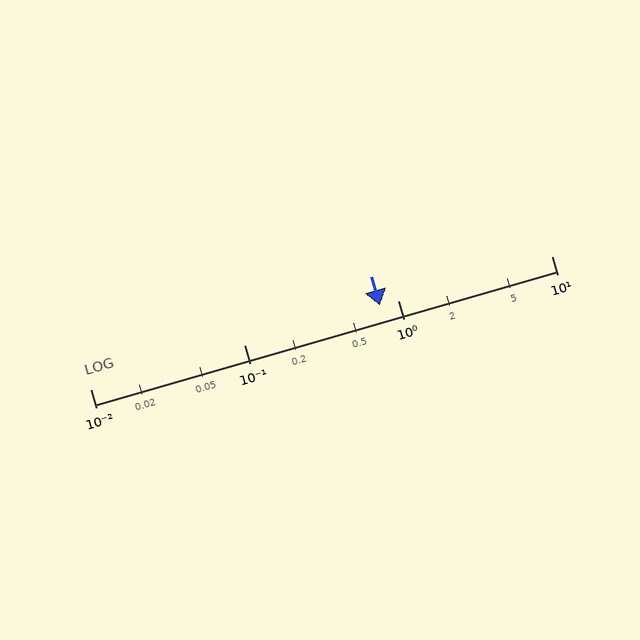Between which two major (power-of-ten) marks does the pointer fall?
The pointer is between 0.1 and 1.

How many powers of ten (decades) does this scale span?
The scale spans 3 decades, from 0.01 to 10.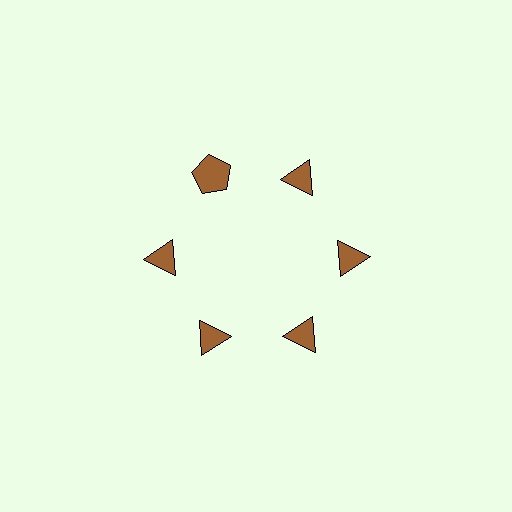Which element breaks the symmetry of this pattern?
The brown pentagon at roughly the 11 o'clock position breaks the symmetry. All other shapes are brown triangles.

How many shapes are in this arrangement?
There are 6 shapes arranged in a ring pattern.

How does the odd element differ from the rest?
It has a different shape: pentagon instead of triangle.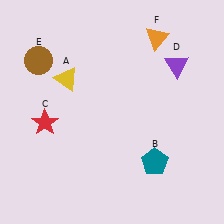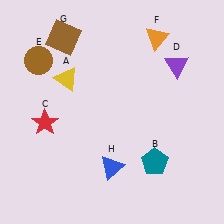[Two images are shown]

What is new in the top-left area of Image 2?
A brown square (G) was added in the top-left area of Image 2.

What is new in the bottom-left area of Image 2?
A blue triangle (H) was added in the bottom-left area of Image 2.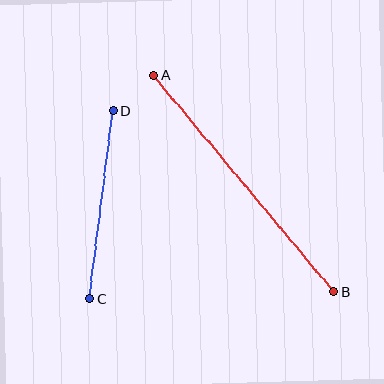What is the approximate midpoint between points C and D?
The midpoint is at approximately (101, 205) pixels.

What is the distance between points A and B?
The distance is approximately 281 pixels.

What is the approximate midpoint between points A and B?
The midpoint is at approximately (244, 184) pixels.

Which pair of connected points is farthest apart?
Points A and B are farthest apart.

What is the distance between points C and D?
The distance is approximately 189 pixels.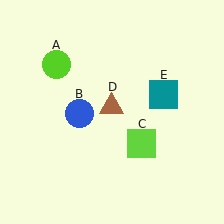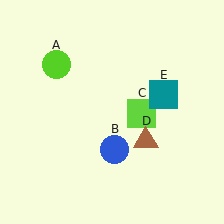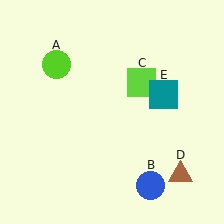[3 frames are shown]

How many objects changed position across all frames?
3 objects changed position: blue circle (object B), lime square (object C), brown triangle (object D).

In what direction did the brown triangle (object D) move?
The brown triangle (object D) moved down and to the right.